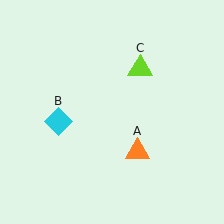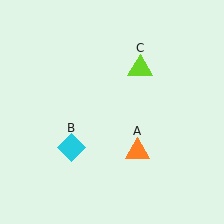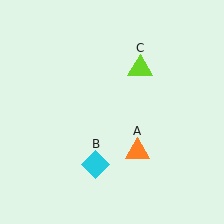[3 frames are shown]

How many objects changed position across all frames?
1 object changed position: cyan diamond (object B).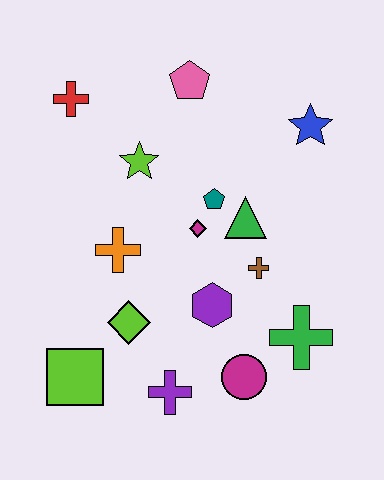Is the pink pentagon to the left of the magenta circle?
Yes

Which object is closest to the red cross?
The lime star is closest to the red cross.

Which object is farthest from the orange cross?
The blue star is farthest from the orange cross.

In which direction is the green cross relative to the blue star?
The green cross is below the blue star.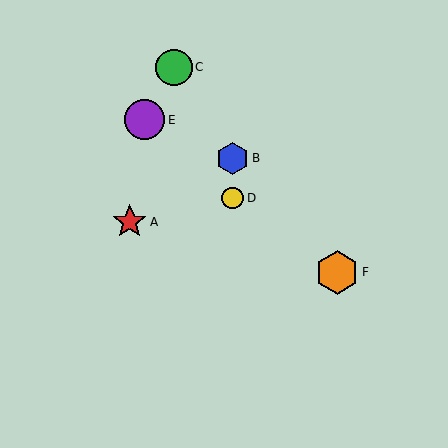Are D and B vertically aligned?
Yes, both are at x≈233.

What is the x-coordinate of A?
Object A is at x≈130.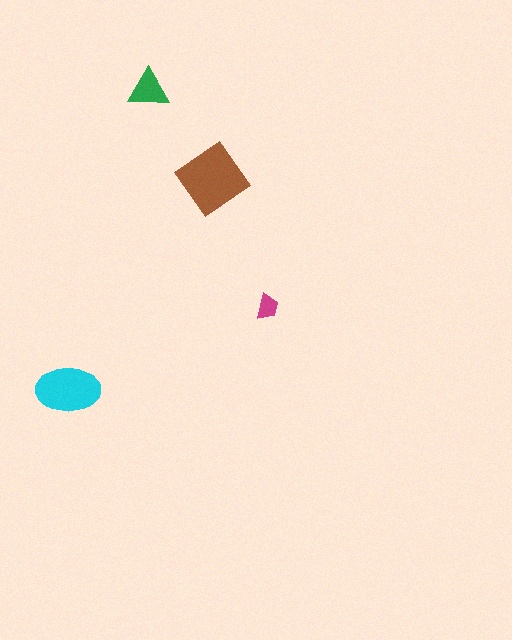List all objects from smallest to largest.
The magenta trapezoid, the green triangle, the cyan ellipse, the brown diamond.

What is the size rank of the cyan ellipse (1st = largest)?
2nd.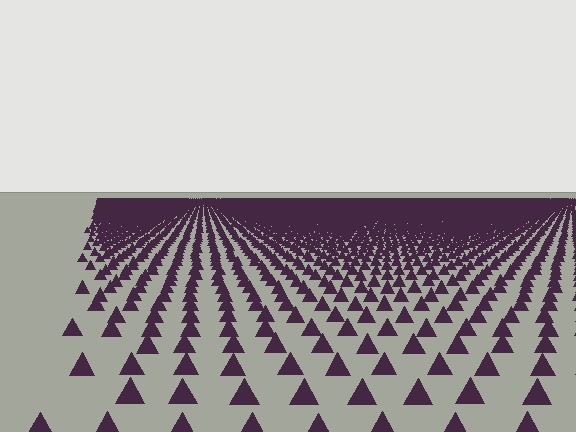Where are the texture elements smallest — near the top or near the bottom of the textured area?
Near the top.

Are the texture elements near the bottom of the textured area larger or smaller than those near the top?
Larger. Near the bottom, elements are closer to the viewer and appear at a bigger on-screen size.